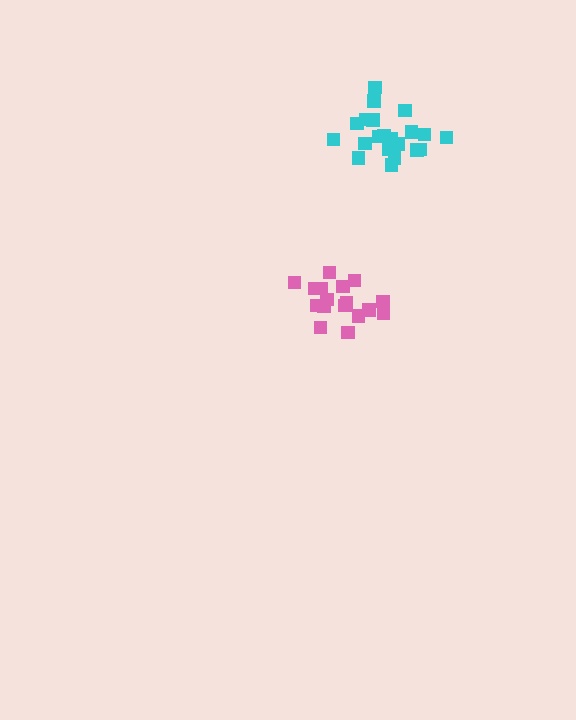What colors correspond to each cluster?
The clusters are colored: pink, cyan.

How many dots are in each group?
Group 1: 17 dots, Group 2: 21 dots (38 total).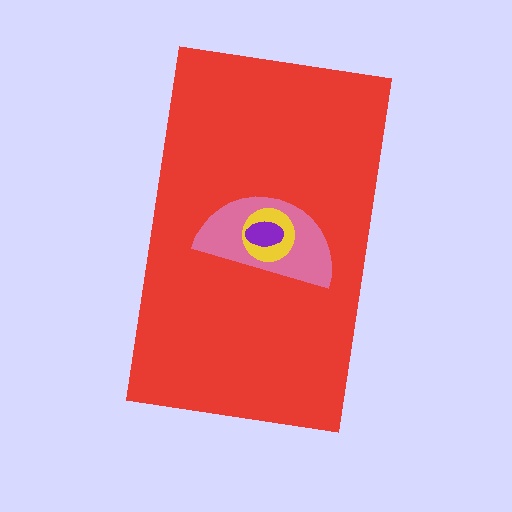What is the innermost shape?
The purple ellipse.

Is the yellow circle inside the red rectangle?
Yes.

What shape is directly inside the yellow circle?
The purple ellipse.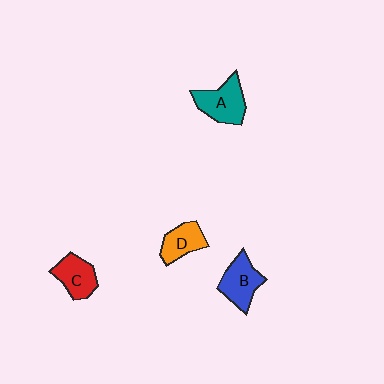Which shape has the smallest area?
Shape D (orange).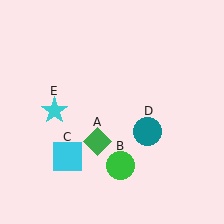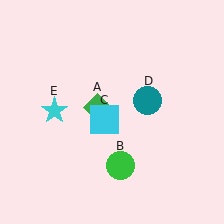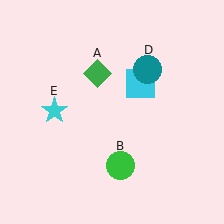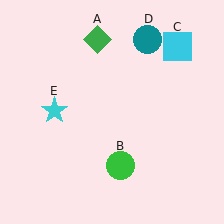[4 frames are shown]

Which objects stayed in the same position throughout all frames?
Green circle (object B) and cyan star (object E) remained stationary.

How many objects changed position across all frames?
3 objects changed position: green diamond (object A), cyan square (object C), teal circle (object D).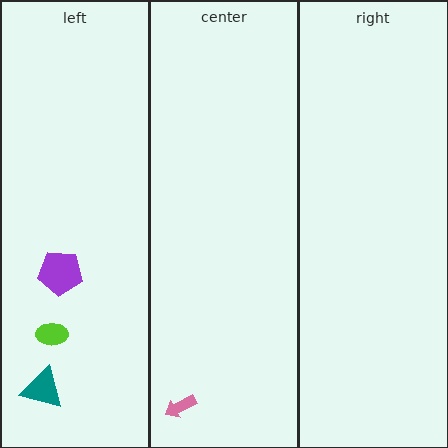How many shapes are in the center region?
1.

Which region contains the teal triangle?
The left region.